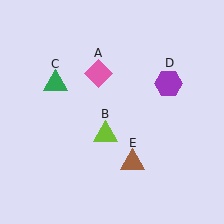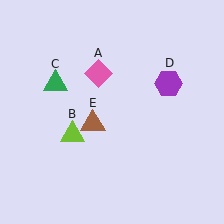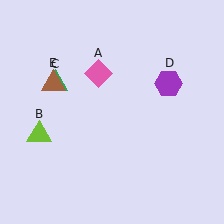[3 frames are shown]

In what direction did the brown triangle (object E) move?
The brown triangle (object E) moved up and to the left.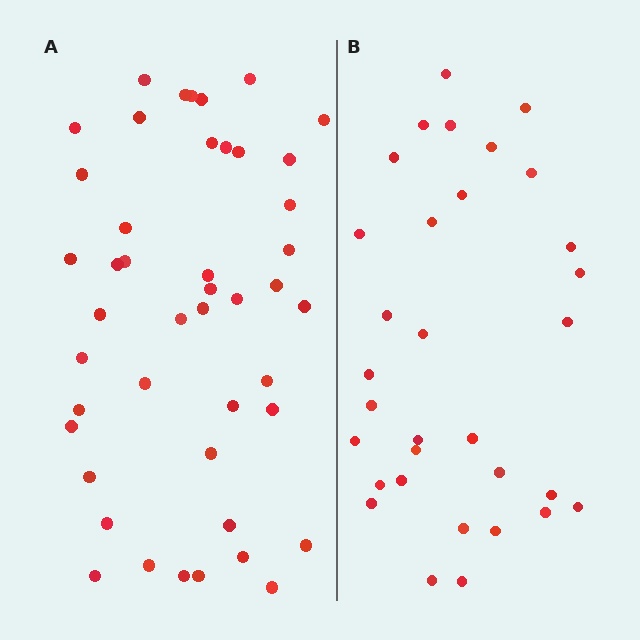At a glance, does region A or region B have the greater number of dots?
Region A (the left region) has more dots.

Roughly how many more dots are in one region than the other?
Region A has approximately 15 more dots than region B.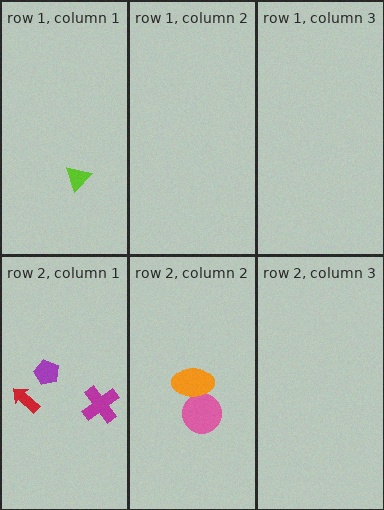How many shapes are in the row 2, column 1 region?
3.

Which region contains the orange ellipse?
The row 2, column 2 region.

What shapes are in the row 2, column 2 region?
The pink circle, the orange ellipse.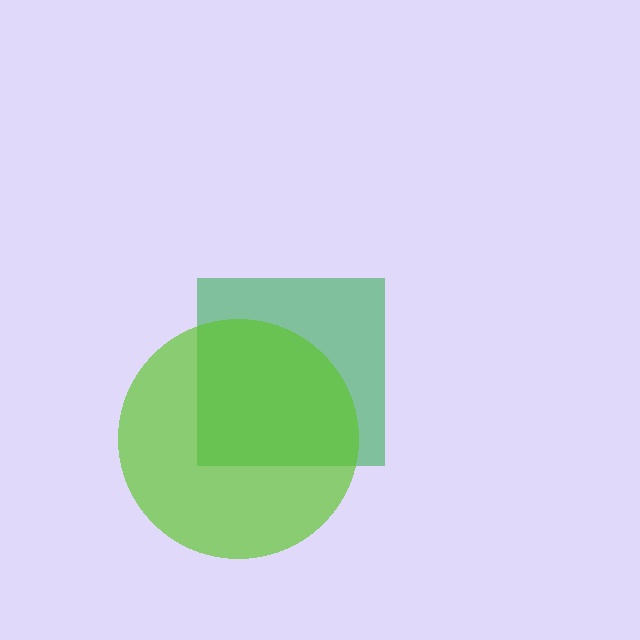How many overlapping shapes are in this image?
There are 2 overlapping shapes in the image.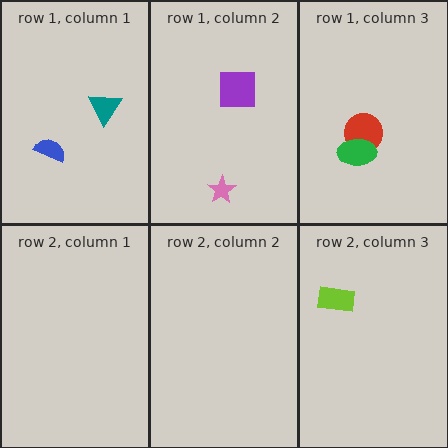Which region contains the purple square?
The row 1, column 2 region.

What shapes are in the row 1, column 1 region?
The teal triangle, the blue semicircle.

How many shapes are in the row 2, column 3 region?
1.